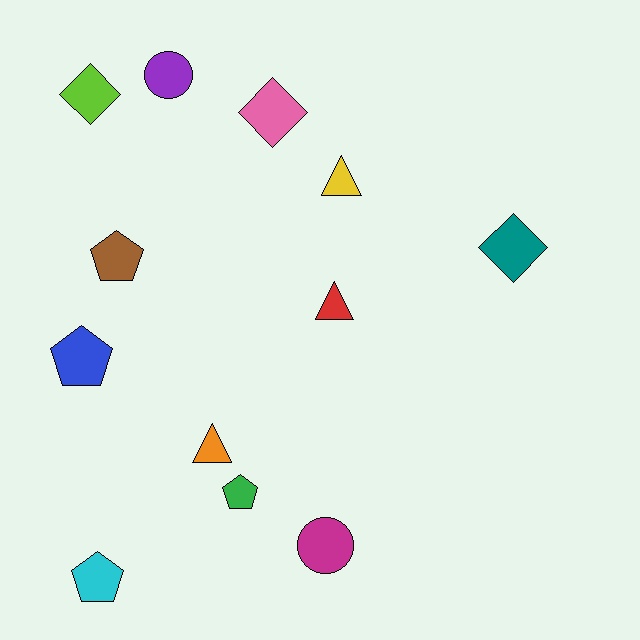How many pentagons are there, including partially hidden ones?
There are 4 pentagons.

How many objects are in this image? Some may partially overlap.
There are 12 objects.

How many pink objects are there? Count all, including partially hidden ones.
There is 1 pink object.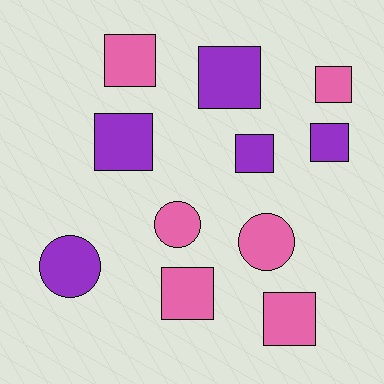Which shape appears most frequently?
Square, with 8 objects.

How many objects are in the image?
There are 11 objects.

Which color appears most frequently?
Pink, with 6 objects.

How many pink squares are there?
There are 4 pink squares.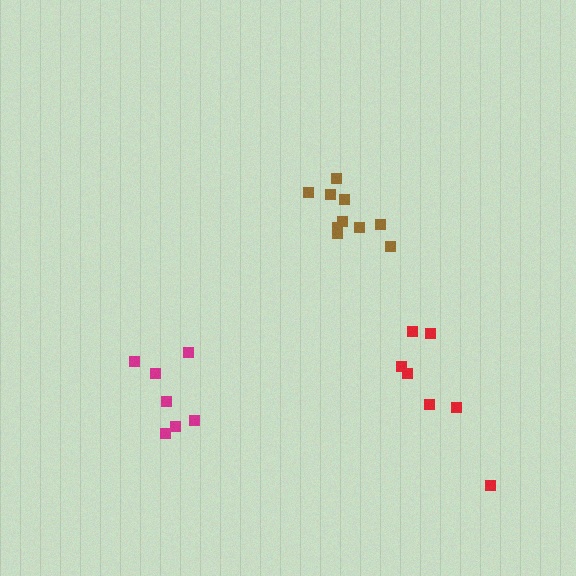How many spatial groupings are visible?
There are 3 spatial groupings.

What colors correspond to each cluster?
The clusters are colored: red, brown, magenta.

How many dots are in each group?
Group 1: 7 dots, Group 2: 10 dots, Group 3: 7 dots (24 total).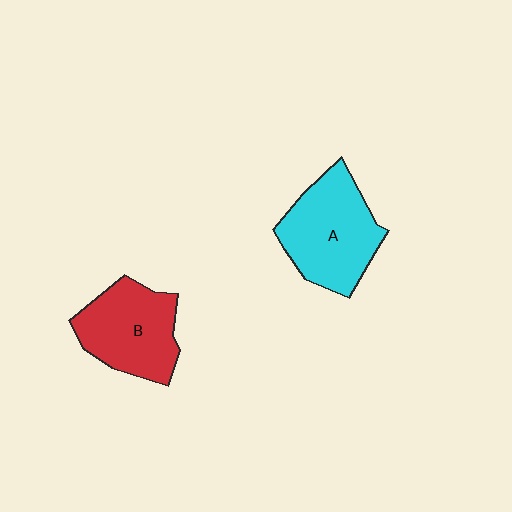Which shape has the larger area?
Shape A (cyan).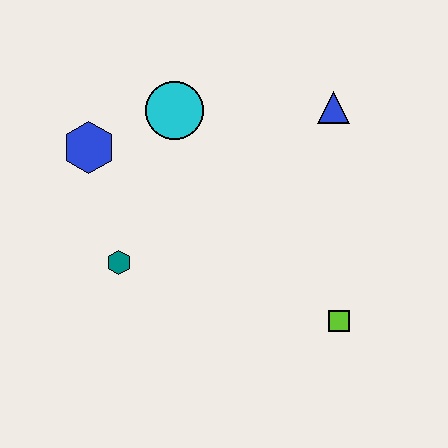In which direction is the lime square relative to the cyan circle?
The lime square is below the cyan circle.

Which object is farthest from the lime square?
The blue hexagon is farthest from the lime square.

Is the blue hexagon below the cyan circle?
Yes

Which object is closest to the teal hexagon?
The blue hexagon is closest to the teal hexagon.